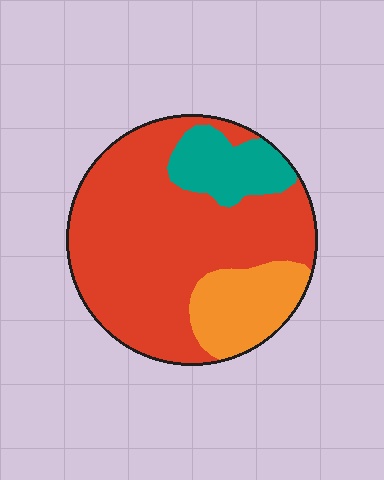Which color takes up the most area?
Red, at roughly 70%.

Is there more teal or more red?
Red.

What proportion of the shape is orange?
Orange takes up less than a quarter of the shape.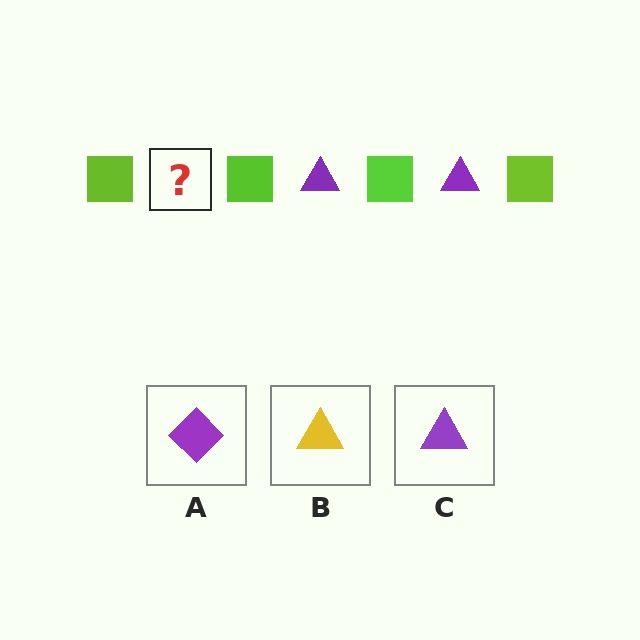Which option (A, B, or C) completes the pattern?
C.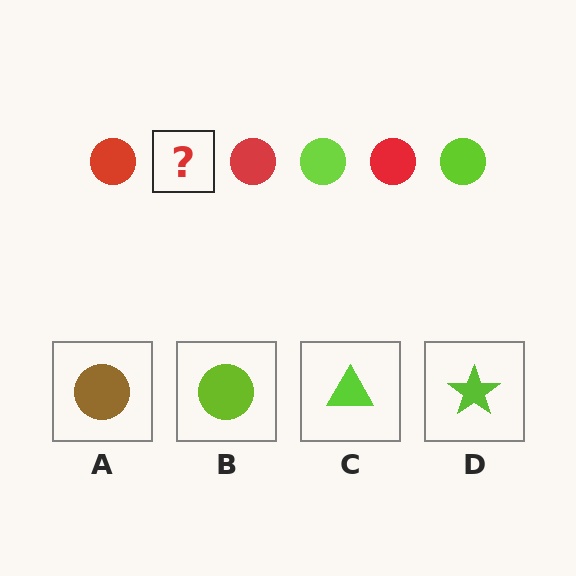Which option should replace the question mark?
Option B.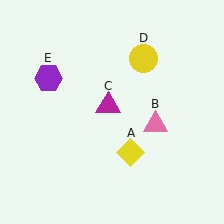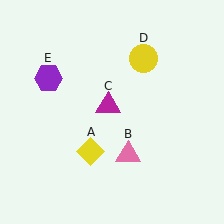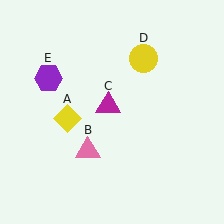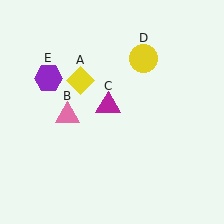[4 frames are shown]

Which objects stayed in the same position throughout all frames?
Magenta triangle (object C) and yellow circle (object D) and purple hexagon (object E) remained stationary.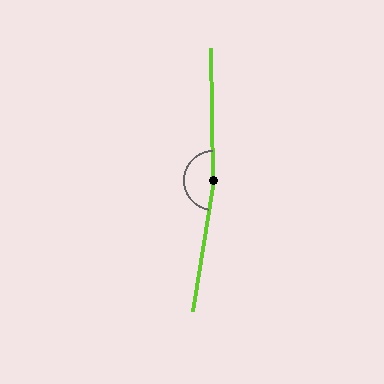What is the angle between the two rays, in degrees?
Approximately 169 degrees.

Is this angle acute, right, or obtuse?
It is obtuse.